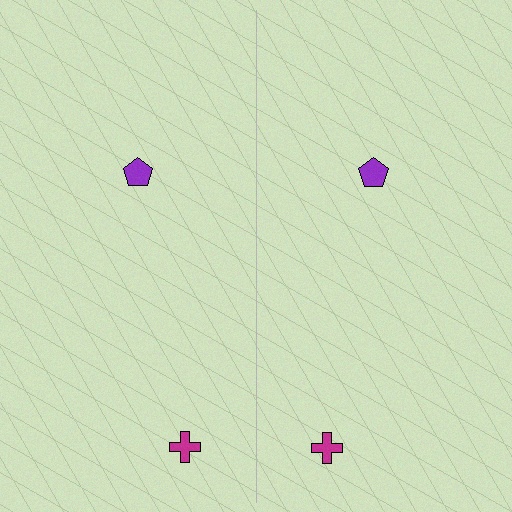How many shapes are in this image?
There are 4 shapes in this image.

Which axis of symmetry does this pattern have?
The pattern has a vertical axis of symmetry running through the center of the image.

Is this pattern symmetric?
Yes, this pattern has bilateral (reflection) symmetry.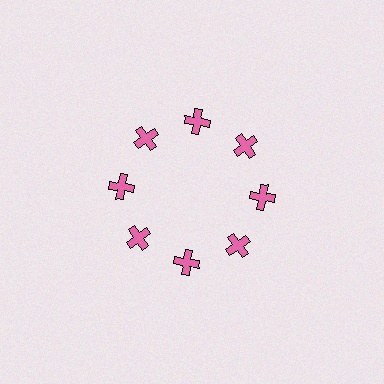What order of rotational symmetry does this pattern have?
This pattern has 8-fold rotational symmetry.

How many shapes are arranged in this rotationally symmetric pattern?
There are 8 shapes, arranged in 8 groups of 1.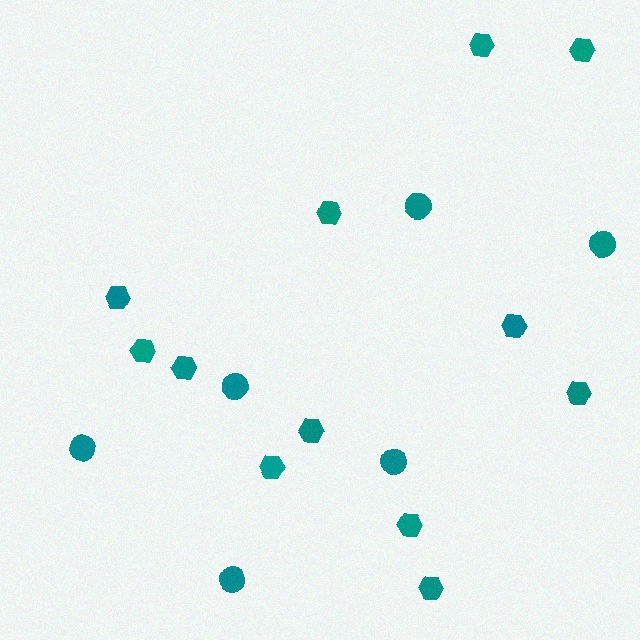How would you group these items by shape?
There are 2 groups: one group of circles (6) and one group of hexagons (12).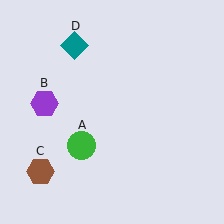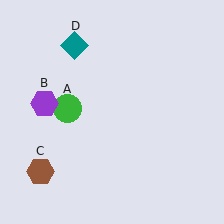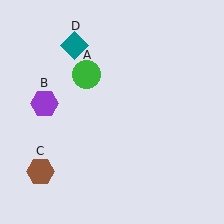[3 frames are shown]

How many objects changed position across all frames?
1 object changed position: green circle (object A).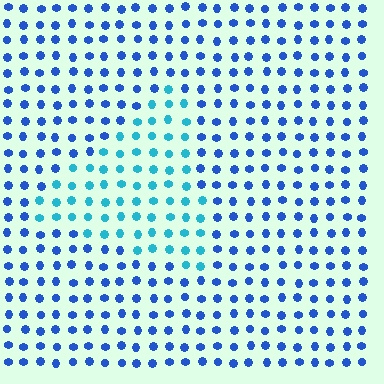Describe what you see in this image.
The image is filled with small blue elements in a uniform arrangement. A triangle-shaped region is visible where the elements are tinted to a slightly different hue, forming a subtle color boundary.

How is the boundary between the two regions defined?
The boundary is defined purely by a slight shift in hue (about 35 degrees). Spacing, size, and orientation are identical on both sides.